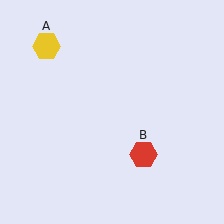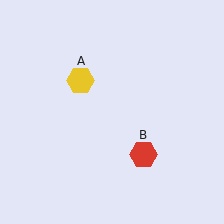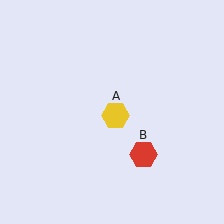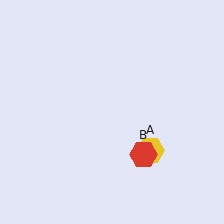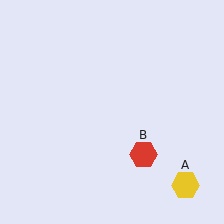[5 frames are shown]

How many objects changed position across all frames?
1 object changed position: yellow hexagon (object A).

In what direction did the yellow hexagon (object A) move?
The yellow hexagon (object A) moved down and to the right.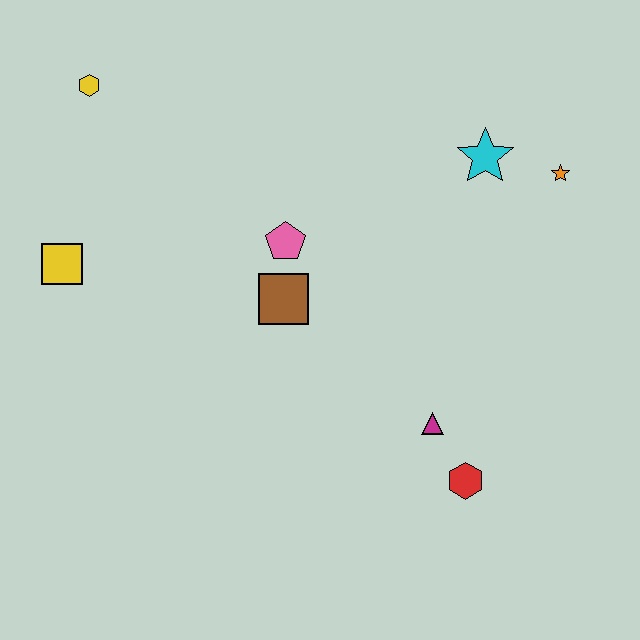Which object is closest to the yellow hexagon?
The yellow square is closest to the yellow hexagon.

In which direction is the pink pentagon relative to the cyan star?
The pink pentagon is to the left of the cyan star.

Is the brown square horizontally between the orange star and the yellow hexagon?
Yes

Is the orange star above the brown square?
Yes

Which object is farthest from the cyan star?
The yellow square is farthest from the cyan star.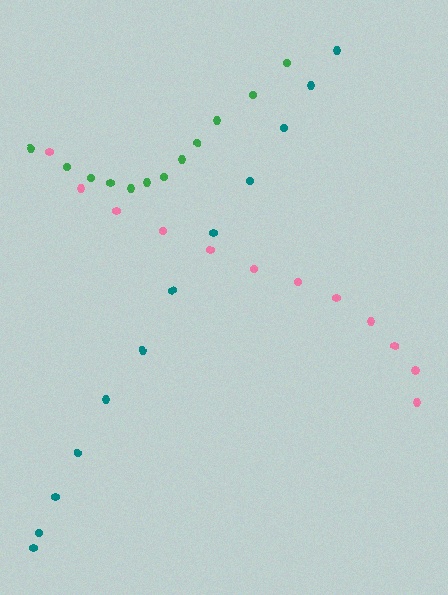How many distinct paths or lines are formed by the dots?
There are 3 distinct paths.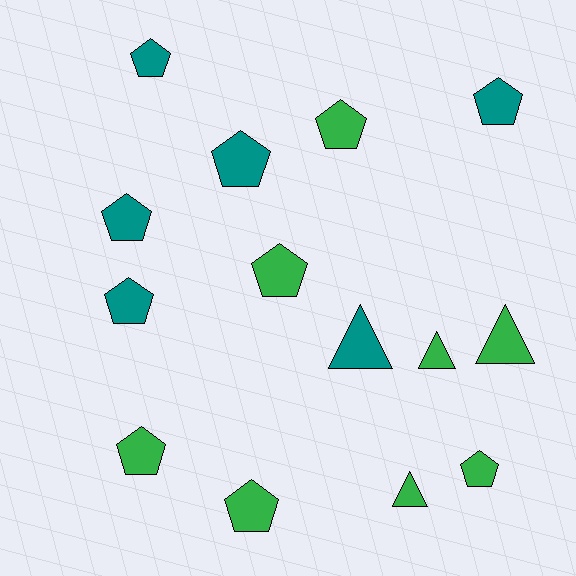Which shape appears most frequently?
Pentagon, with 10 objects.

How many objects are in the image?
There are 14 objects.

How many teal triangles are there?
There is 1 teal triangle.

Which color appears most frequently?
Green, with 8 objects.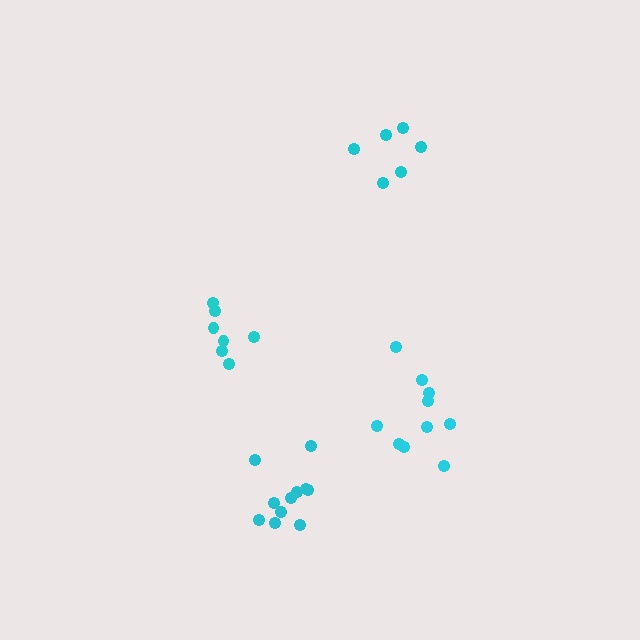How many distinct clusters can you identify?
There are 4 distinct clusters.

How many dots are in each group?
Group 1: 7 dots, Group 2: 6 dots, Group 3: 11 dots, Group 4: 10 dots (34 total).